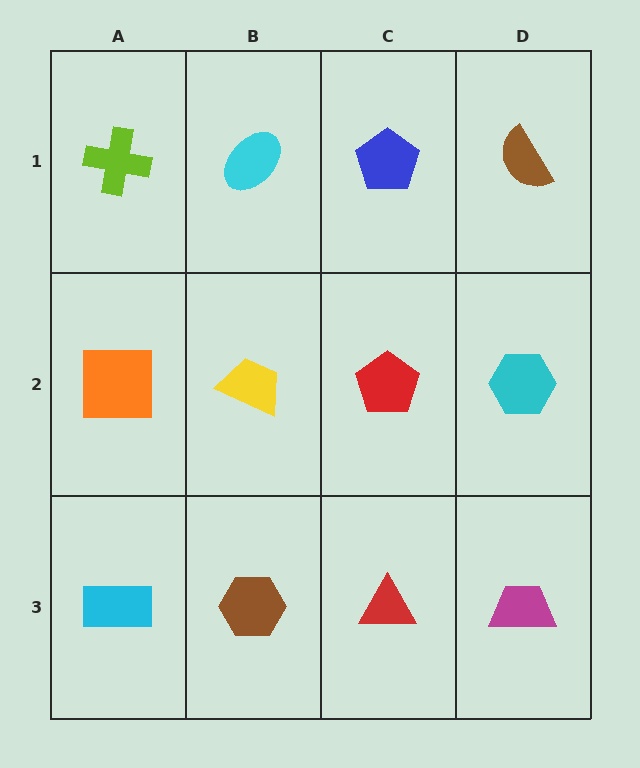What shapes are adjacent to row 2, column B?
A cyan ellipse (row 1, column B), a brown hexagon (row 3, column B), an orange square (row 2, column A), a red pentagon (row 2, column C).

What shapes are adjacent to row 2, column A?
A lime cross (row 1, column A), a cyan rectangle (row 3, column A), a yellow trapezoid (row 2, column B).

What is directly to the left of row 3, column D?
A red triangle.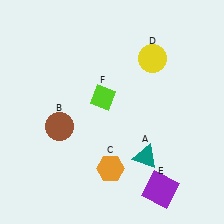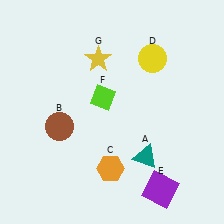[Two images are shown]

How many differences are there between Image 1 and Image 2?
There is 1 difference between the two images.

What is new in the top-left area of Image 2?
A yellow star (G) was added in the top-left area of Image 2.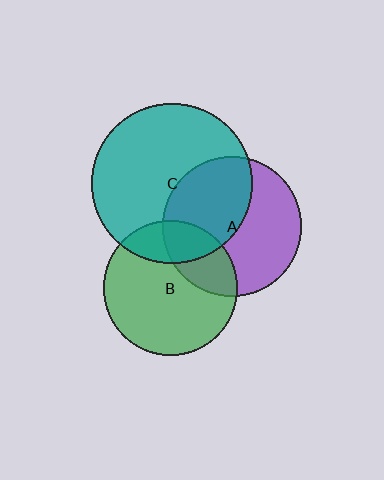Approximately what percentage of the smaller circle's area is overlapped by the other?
Approximately 45%.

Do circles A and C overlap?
Yes.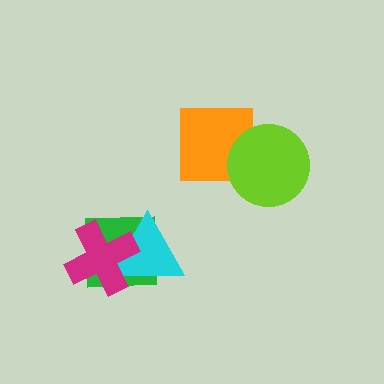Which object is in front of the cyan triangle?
The magenta cross is in front of the cyan triangle.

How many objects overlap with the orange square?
1 object overlaps with the orange square.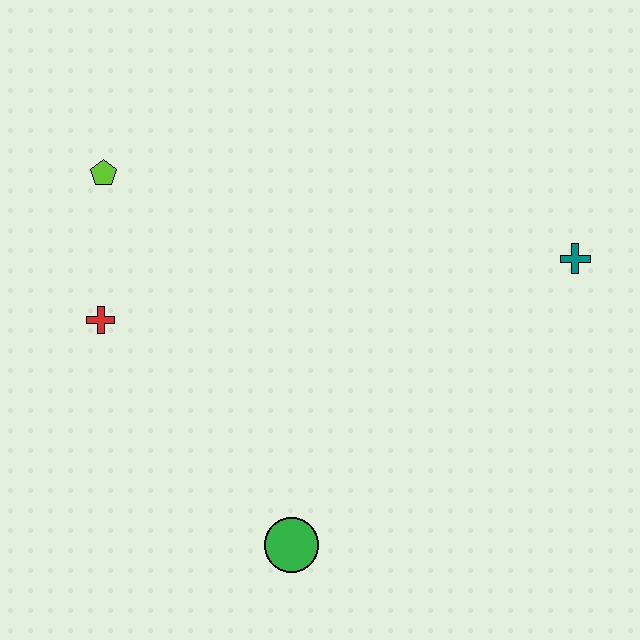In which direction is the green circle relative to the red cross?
The green circle is below the red cross.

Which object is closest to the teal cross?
The green circle is closest to the teal cross.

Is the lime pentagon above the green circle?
Yes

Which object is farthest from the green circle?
The lime pentagon is farthest from the green circle.